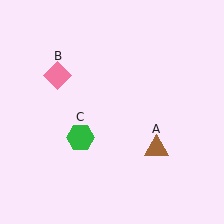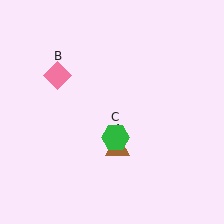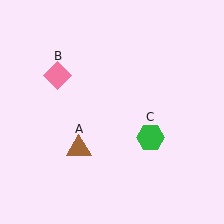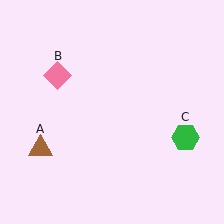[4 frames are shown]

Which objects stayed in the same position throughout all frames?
Pink diamond (object B) remained stationary.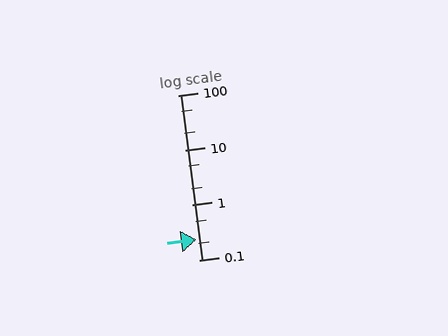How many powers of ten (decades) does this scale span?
The scale spans 3 decades, from 0.1 to 100.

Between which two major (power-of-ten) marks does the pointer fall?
The pointer is between 0.1 and 1.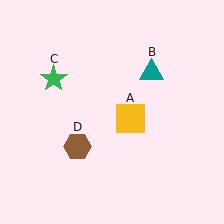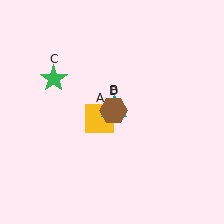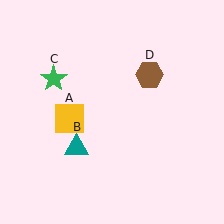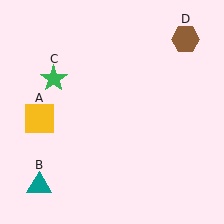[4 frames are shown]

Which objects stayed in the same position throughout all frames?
Green star (object C) remained stationary.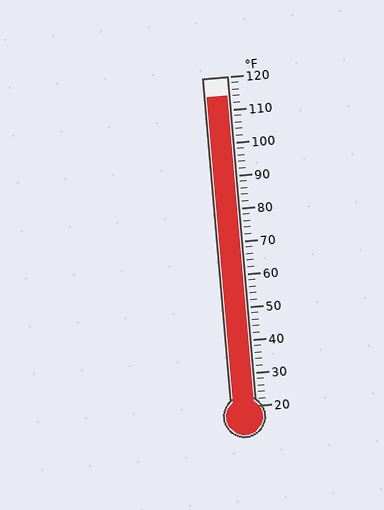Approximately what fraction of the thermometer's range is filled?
The thermometer is filled to approximately 95% of its range.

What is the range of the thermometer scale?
The thermometer scale ranges from 20°F to 120°F.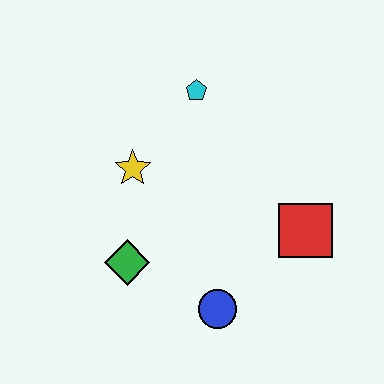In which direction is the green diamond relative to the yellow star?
The green diamond is below the yellow star.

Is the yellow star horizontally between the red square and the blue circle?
No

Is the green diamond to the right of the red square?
No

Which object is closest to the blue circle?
The green diamond is closest to the blue circle.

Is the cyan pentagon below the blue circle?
No